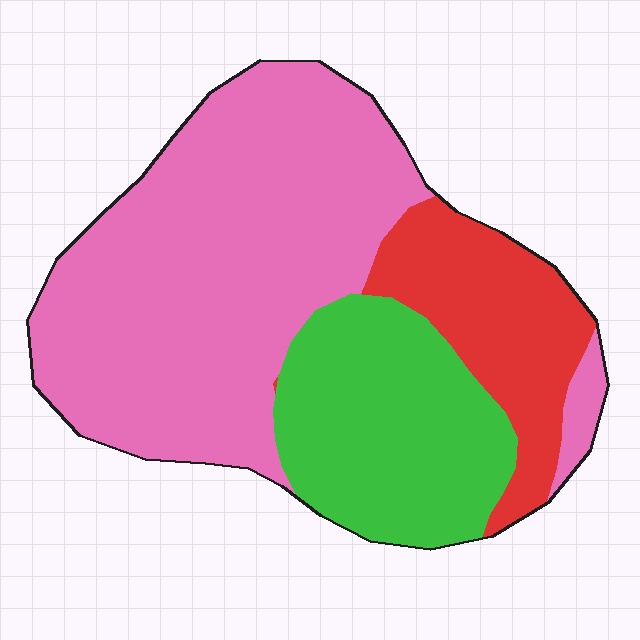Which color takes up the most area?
Pink, at roughly 55%.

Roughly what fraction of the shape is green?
Green takes up about one quarter (1/4) of the shape.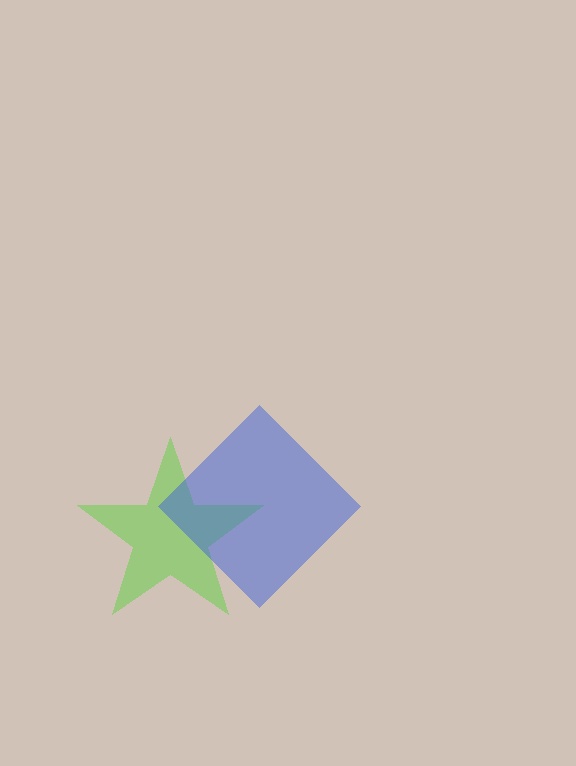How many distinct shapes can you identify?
There are 2 distinct shapes: a lime star, a blue diamond.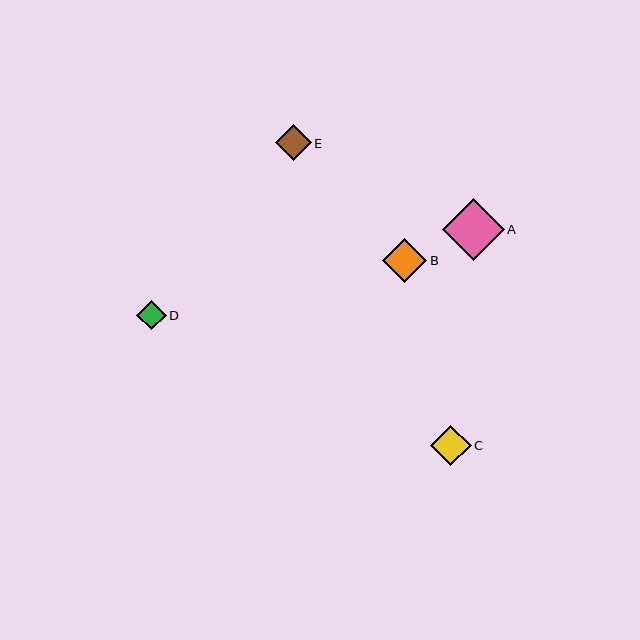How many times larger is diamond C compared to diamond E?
Diamond C is approximately 1.1 times the size of diamond E.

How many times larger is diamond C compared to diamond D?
Diamond C is approximately 1.4 times the size of diamond D.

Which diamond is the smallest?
Diamond D is the smallest with a size of approximately 30 pixels.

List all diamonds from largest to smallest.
From largest to smallest: A, B, C, E, D.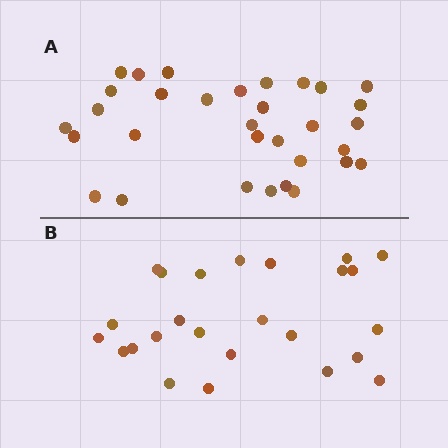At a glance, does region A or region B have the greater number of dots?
Region A (the top region) has more dots.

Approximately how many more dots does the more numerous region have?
Region A has roughly 8 or so more dots than region B.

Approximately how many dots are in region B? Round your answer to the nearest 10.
About 20 dots. (The exact count is 25, which rounds to 20.)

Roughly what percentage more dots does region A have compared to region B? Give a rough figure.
About 30% more.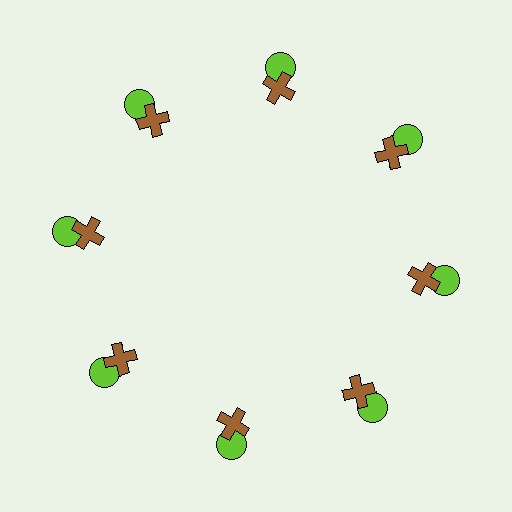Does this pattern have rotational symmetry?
Yes, this pattern has 8-fold rotational symmetry. It looks the same after rotating 45 degrees around the center.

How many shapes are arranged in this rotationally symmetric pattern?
There are 16 shapes, arranged in 8 groups of 2.